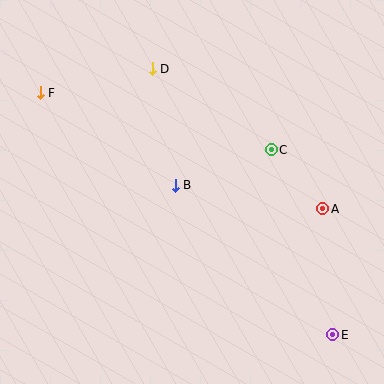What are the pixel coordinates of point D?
Point D is at (152, 69).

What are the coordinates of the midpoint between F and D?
The midpoint between F and D is at (96, 81).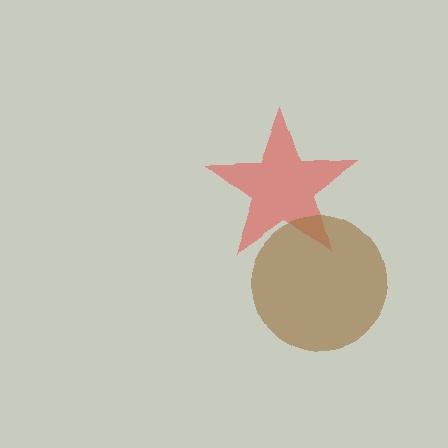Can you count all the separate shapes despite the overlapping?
Yes, there are 2 separate shapes.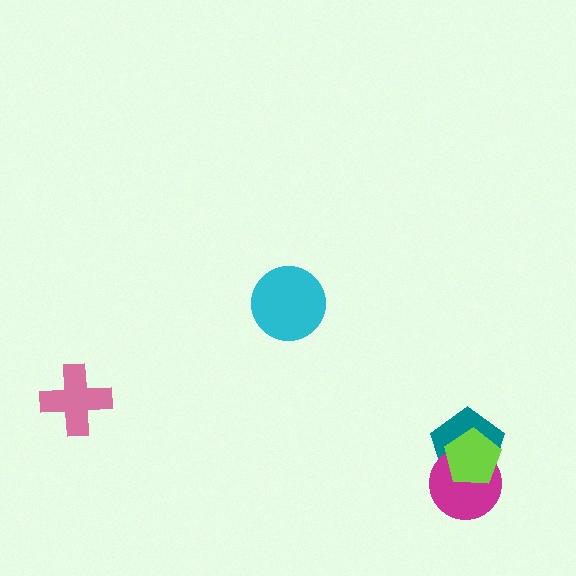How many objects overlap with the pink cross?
0 objects overlap with the pink cross.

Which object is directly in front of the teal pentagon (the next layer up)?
The magenta circle is directly in front of the teal pentagon.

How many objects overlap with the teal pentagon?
2 objects overlap with the teal pentagon.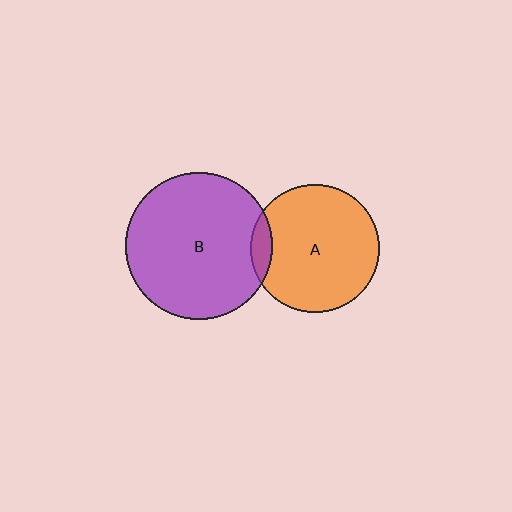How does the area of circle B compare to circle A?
Approximately 1.3 times.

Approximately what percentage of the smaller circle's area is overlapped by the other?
Approximately 10%.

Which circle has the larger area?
Circle B (purple).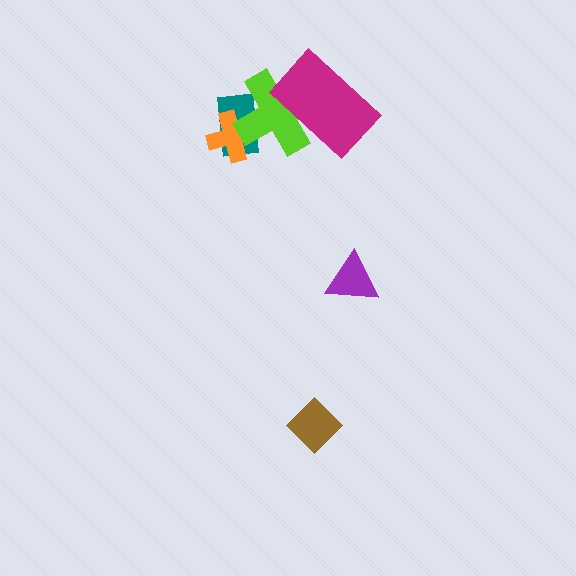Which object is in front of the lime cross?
The magenta rectangle is in front of the lime cross.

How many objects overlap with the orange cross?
2 objects overlap with the orange cross.